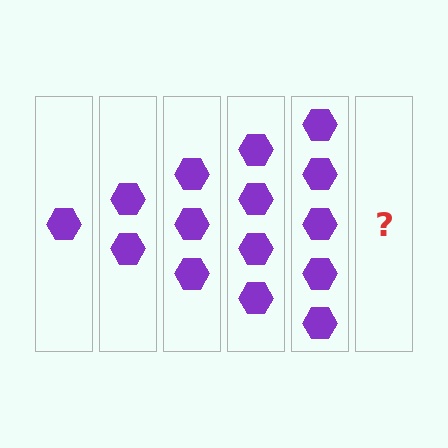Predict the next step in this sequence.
The next step is 6 hexagons.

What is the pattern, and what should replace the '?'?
The pattern is that each step adds one more hexagon. The '?' should be 6 hexagons.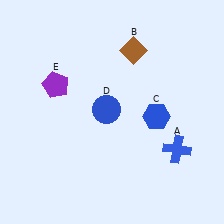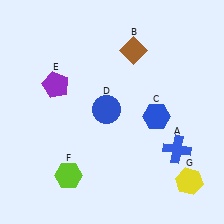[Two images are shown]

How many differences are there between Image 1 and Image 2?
There are 2 differences between the two images.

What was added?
A lime hexagon (F), a yellow hexagon (G) were added in Image 2.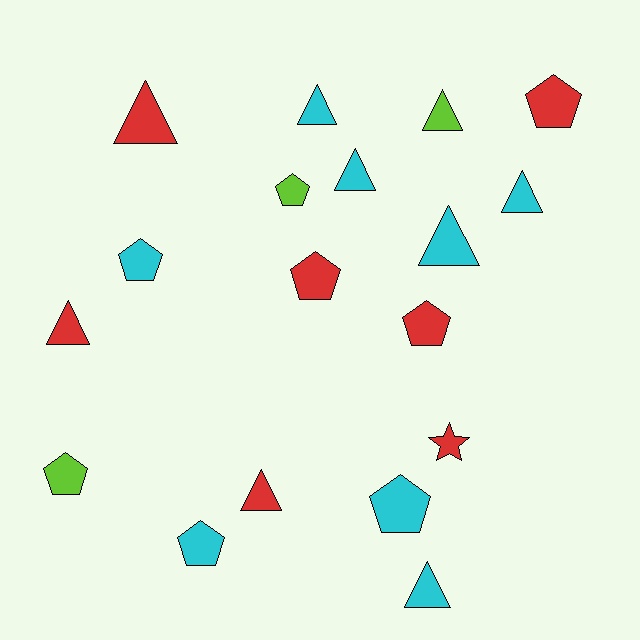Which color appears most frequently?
Cyan, with 8 objects.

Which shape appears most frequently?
Triangle, with 9 objects.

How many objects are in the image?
There are 18 objects.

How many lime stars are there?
There are no lime stars.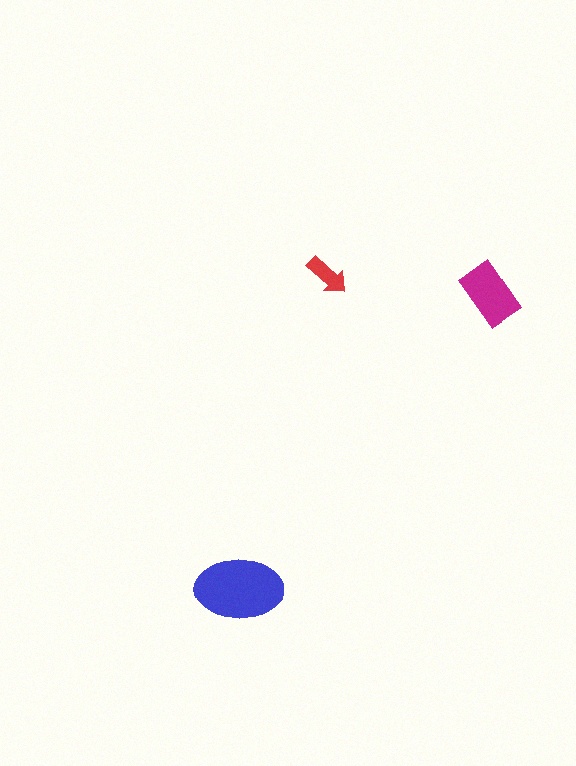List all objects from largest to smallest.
The blue ellipse, the magenta rectangle, the red arrow.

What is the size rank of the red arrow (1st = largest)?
3rd.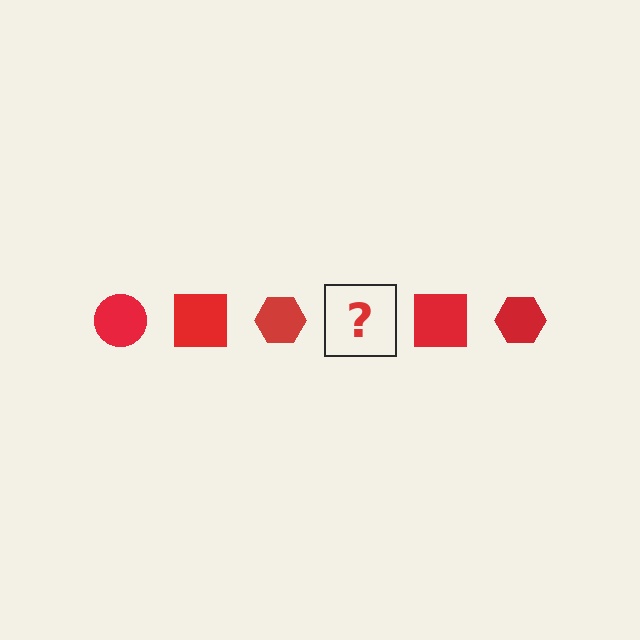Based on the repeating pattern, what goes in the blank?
The blank should be a red circle.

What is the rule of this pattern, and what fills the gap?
The rule is that the pattern cycles through circle, square, hexagon shapes in red. The gap should be filled with a red circle.